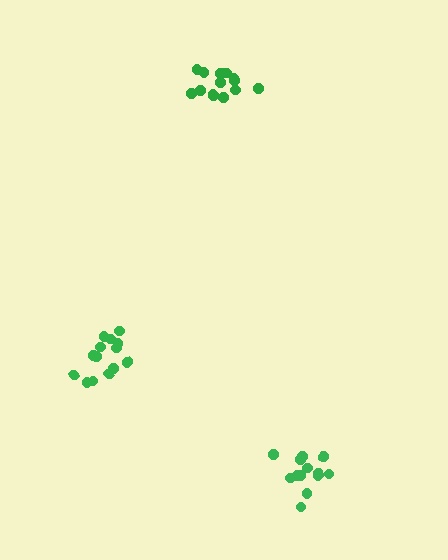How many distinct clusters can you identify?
There are 3 distinct clusters.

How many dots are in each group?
Group 1: 15 dots, Group 2: 14 dots, Group 3: 13 dots (42 total).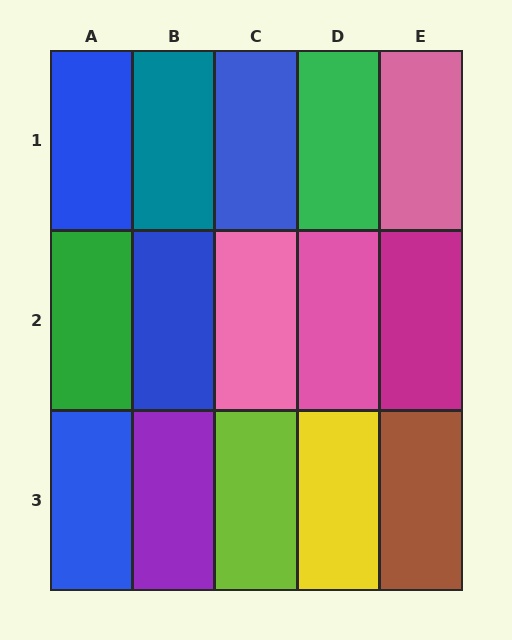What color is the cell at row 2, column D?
Pink.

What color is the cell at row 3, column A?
Blue.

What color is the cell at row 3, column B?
Purple.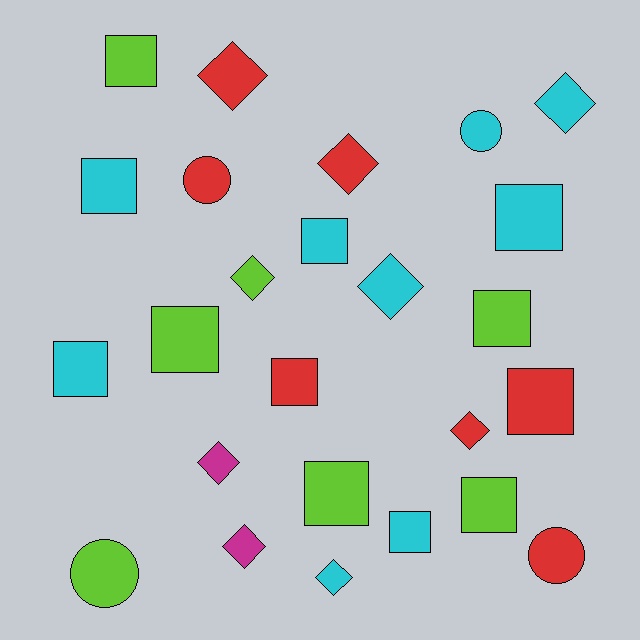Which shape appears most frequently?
Square, with 12 objects.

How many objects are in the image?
There are 25 objects.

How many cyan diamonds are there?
There are 3 cyan diamonds.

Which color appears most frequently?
Cyan, with 9 objects.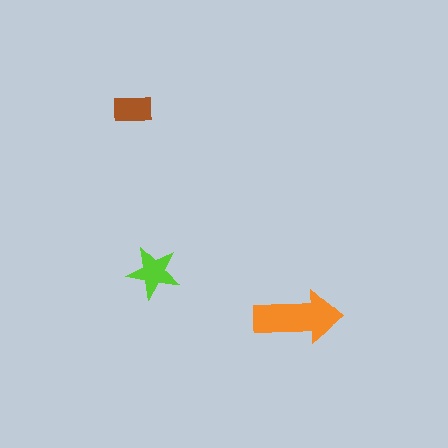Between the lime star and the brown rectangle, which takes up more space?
The lime star.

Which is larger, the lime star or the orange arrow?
The orange arrow.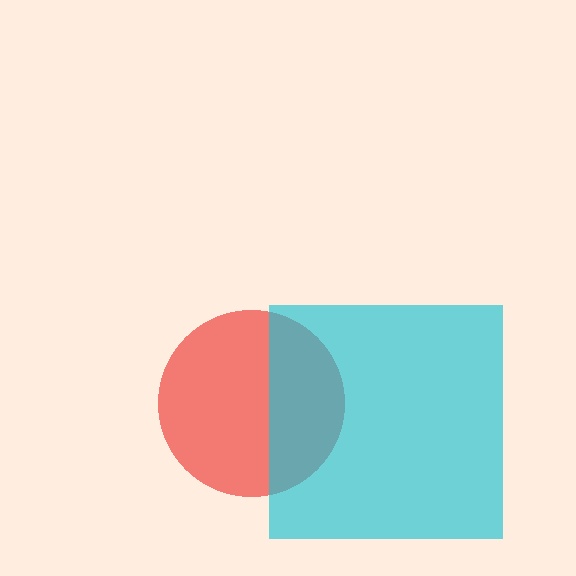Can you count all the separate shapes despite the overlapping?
Yes, there are 2 separate shapes.